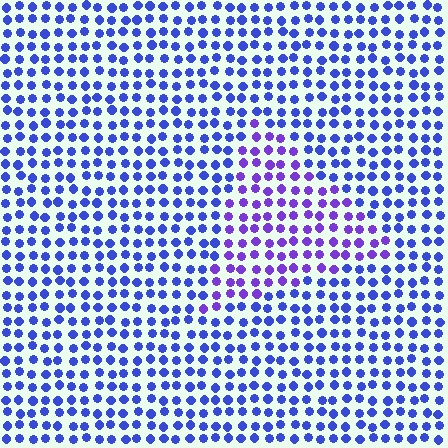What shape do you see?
I see a triangle.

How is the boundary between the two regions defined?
The boundary is defined purely by a slight shift in hue (about 32 degrees). Spacing, size, and orientation are identical on both sides.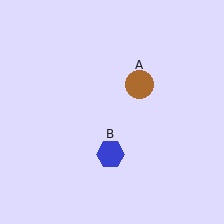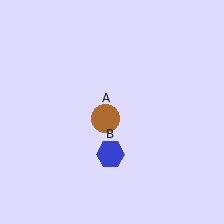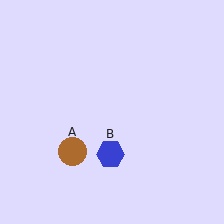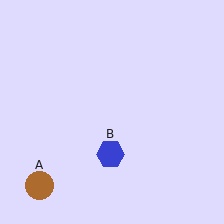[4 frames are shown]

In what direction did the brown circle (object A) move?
The brown circle (object A) moved down and to the left.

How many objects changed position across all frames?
1 object changed position: brown circle (object A).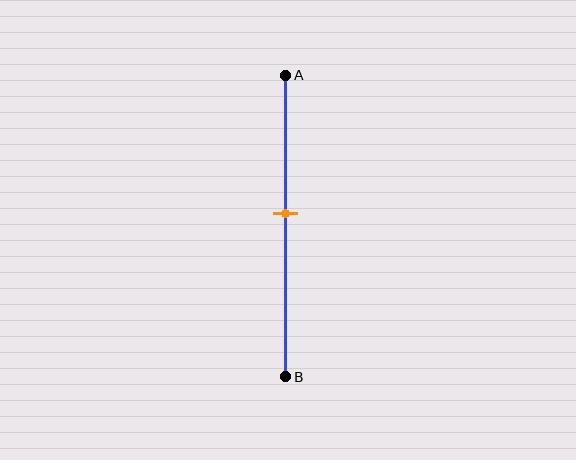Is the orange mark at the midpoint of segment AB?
No, the mark is at about 45% from A, not at the 50% midpoint.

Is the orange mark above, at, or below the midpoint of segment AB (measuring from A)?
The orange mark is above the midpoint of segment AB.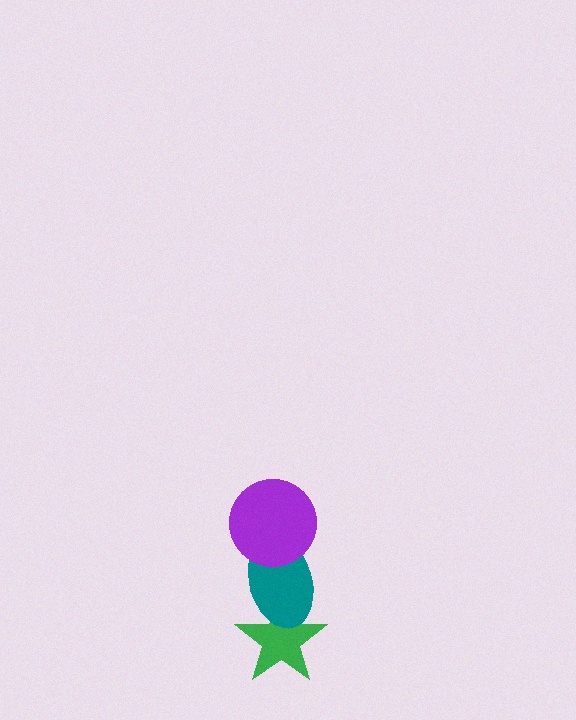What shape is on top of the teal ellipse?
The purple circle is on top of the teal ellipse.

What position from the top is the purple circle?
The purple circle is 1st from the top.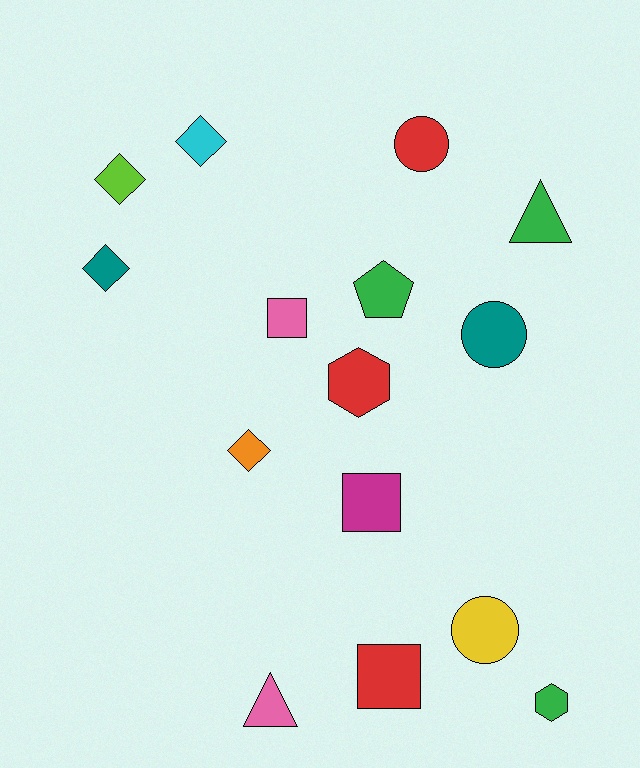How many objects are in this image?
There are 15 objects.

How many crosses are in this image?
There are no crosses.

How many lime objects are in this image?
There is 1 lime object.